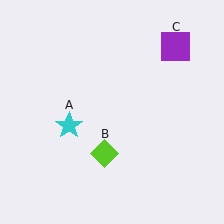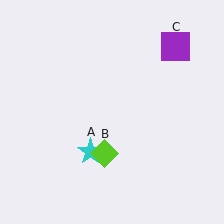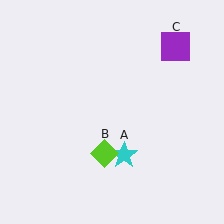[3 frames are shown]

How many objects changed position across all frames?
1 object changed position: cyan star (object A).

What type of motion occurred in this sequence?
The cyan star (object A) rotated counterclockwise around the center of the scene.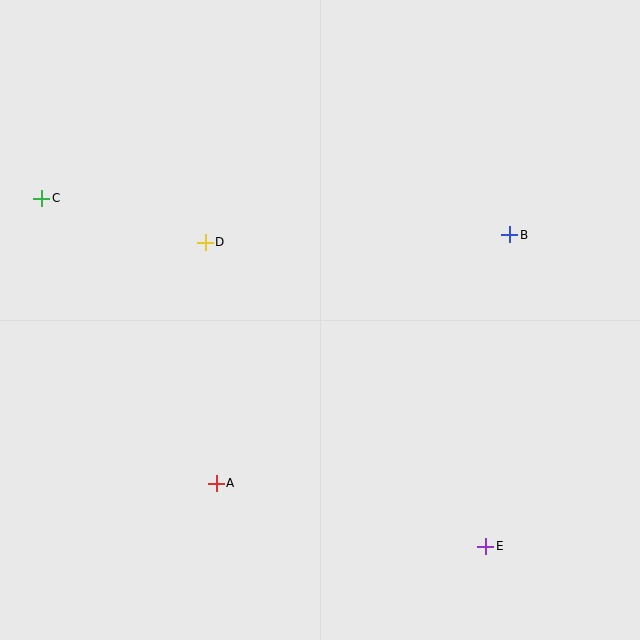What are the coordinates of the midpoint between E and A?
The midpoint between E and A is at (351, 515).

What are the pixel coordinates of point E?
Point E is at (486, 547).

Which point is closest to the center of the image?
Point D at (205, 242) is closest to the center.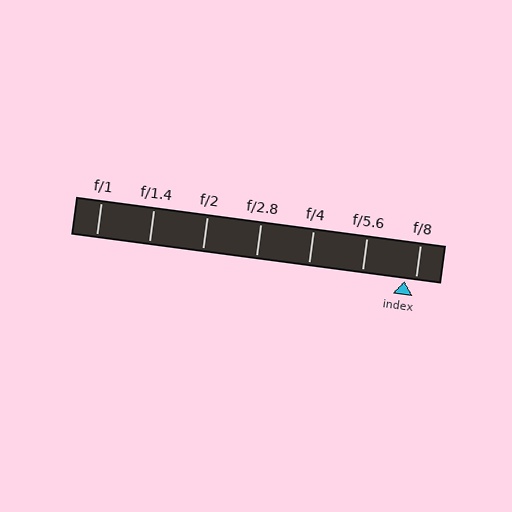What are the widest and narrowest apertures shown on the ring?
The widest aperture shown is f/1 and the narrowest is f/8.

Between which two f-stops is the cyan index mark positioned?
The index mark is between f/5.6 and f/8.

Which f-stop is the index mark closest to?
The index mark is closest to f/8.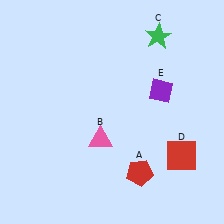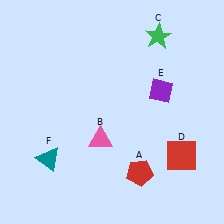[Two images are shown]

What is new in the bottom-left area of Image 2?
A teal triangle (F) was added in the bottom-left area of Image 2.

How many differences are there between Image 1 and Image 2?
There is 1 difference between the two images.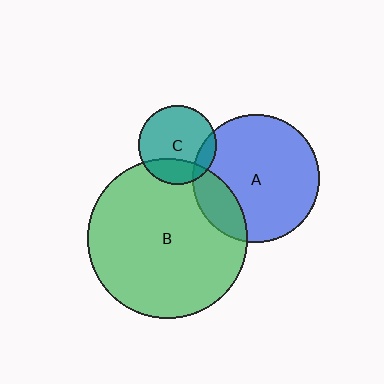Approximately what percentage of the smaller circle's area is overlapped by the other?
Approximately 20%.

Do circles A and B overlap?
Yes.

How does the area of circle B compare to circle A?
Approximately 1.6 times.